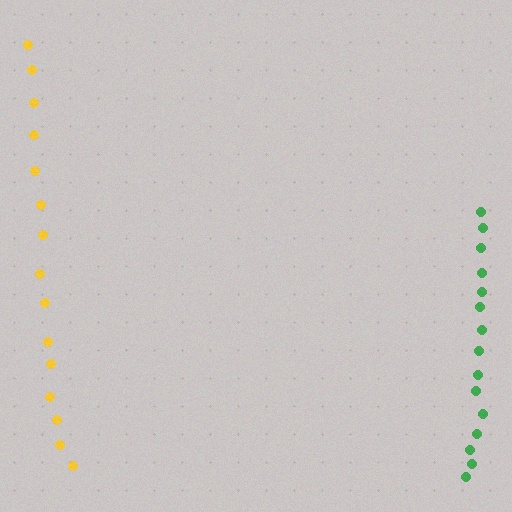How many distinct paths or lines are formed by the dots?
There are 2 distinct paths.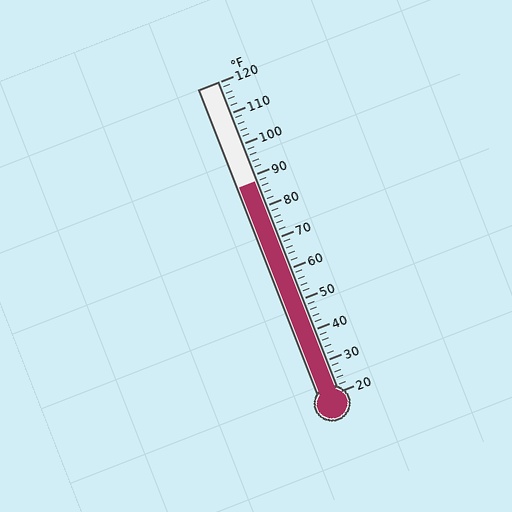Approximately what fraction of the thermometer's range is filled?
The thermometer is filled to approximately 70% of its range.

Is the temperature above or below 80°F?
The temperature is above 80°F.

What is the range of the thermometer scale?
The thermometer scale ranges from 20°F to 120°F.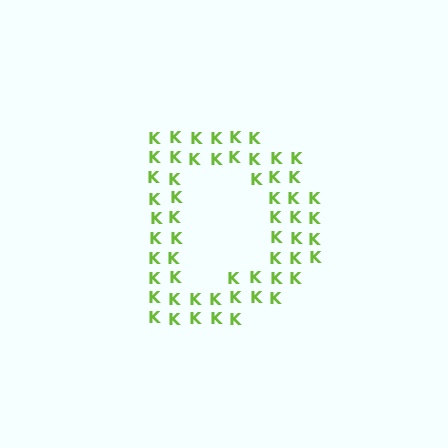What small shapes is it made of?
It is made of small letter K's.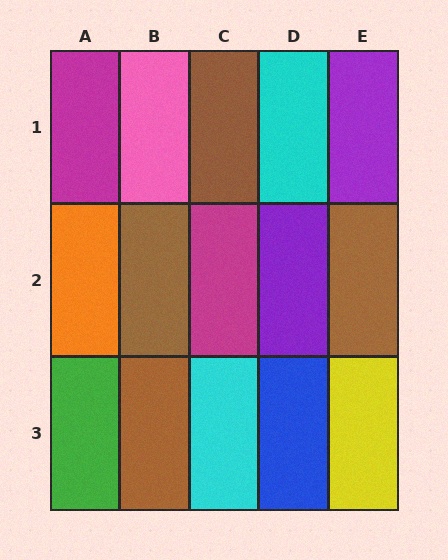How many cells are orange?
1 cell is orange.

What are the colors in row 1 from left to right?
Magenta, pink, brown, cyan, purple.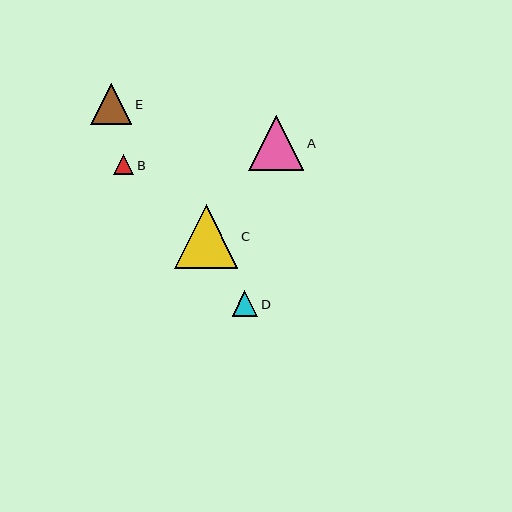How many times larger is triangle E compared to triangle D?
Triangle E is approximately 1.6 times the size of triangle D.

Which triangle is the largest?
Triangle C is the largest with a size of approximately 64 pixels.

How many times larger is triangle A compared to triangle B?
Triangle A is approximately 2.7 times the size of triangle B.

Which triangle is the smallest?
Triangle B is the smallest with a size of approximately 20 pixels.